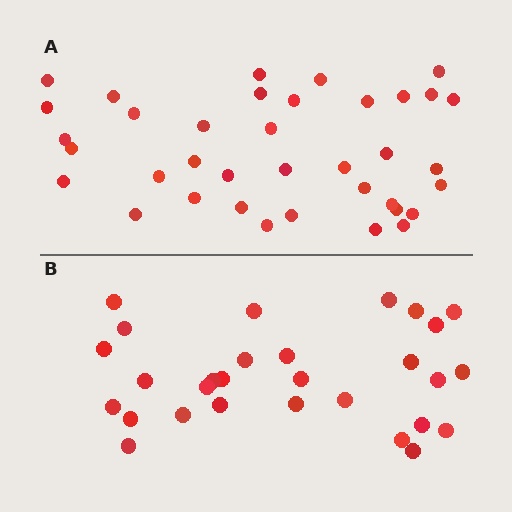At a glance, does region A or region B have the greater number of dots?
Region A (the top region) has more dots.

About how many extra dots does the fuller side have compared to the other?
Region A has roughly 8 or so more dots than region B.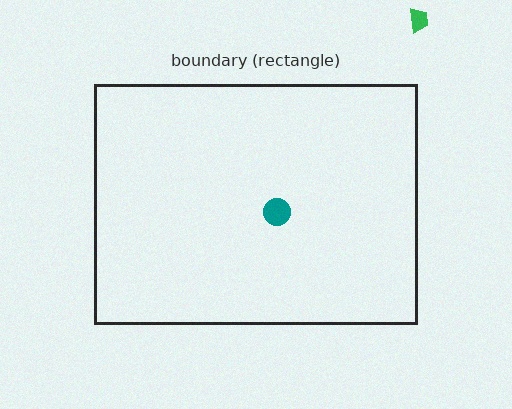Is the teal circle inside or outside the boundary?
Inside.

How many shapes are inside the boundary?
1 inside, 1 outside.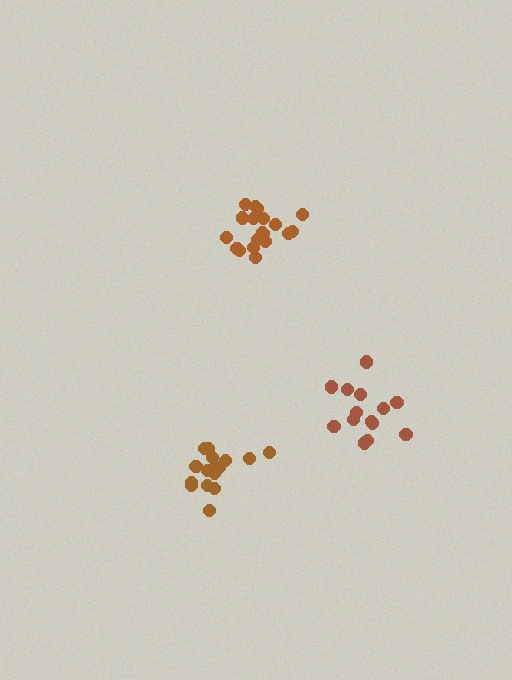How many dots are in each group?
Group 1: 16 dots, Group 2: 14 dots, Group 3: 19 dots (49 total).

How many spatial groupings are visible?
There are 3 spatial groupings.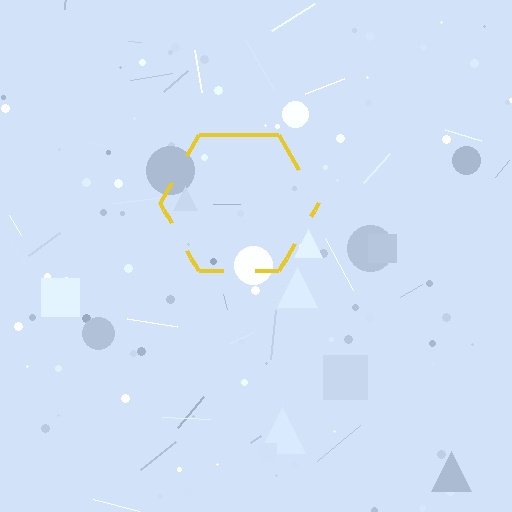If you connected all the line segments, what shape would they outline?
They would outline a hexagon.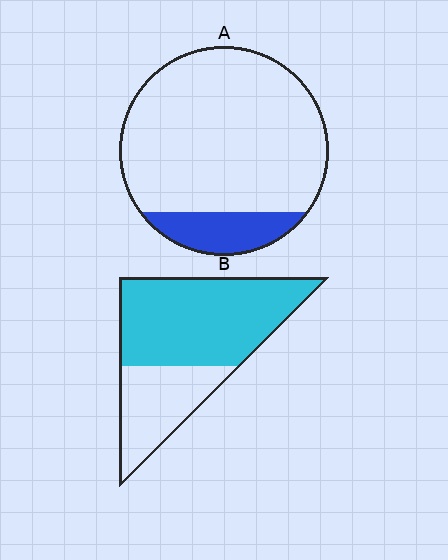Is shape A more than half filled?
No.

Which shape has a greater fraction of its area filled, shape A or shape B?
Shape B.